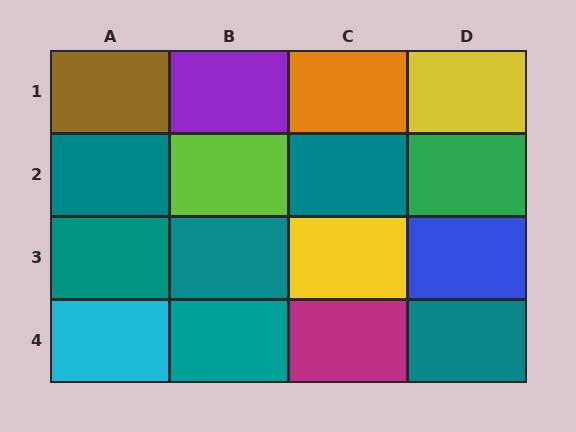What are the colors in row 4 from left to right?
Cyan, teal, magenta, teal.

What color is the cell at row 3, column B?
Teal.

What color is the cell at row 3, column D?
Blue.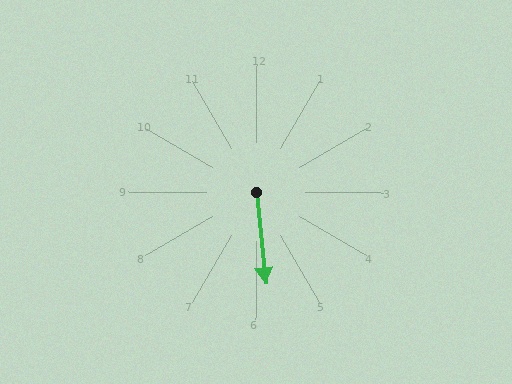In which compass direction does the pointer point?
South.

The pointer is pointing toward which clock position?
Roughly 6 o'clock.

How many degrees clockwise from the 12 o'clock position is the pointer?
Approximately 174 degrees.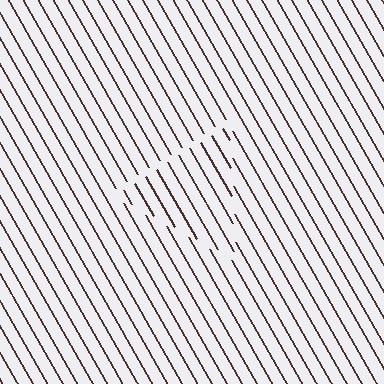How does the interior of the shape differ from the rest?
The interior of the shape contains the same grating, shifted by half a period — the contour is defined by the phase discontinuity where line-ends from the inner and outer gratings abut.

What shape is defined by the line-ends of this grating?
An illusory triangle. The interior of the shape contains the same grating, shifted by half a period — the contour is defined by the phase discontinuity where line-ends from the inner and outer gratings abut.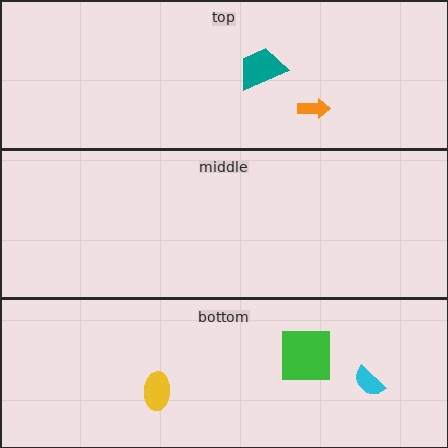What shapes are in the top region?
The teal trapezoid, the orange arrow.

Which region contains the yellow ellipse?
The bottom region.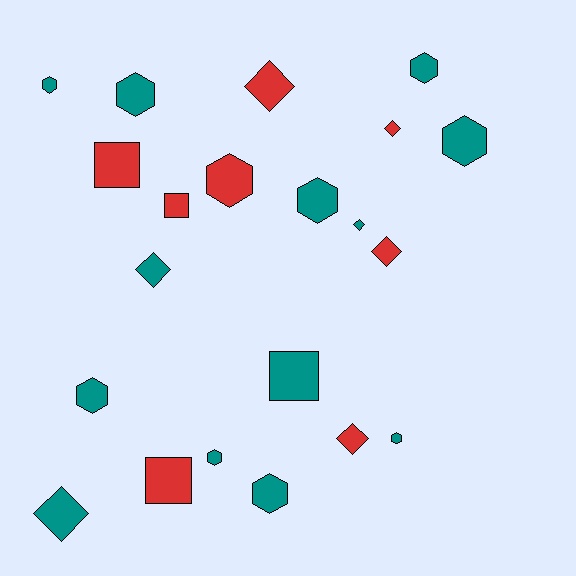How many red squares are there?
There are 3 red squares.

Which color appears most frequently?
Teal, with 13 objects.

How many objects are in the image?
There are 21 objects.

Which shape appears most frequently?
Hexagon, with 10 objects.